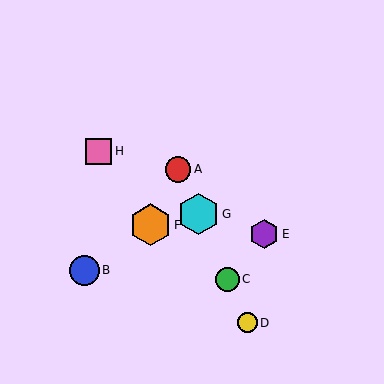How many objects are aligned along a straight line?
4 objects (A, C, D, G) are aligned along a straight line.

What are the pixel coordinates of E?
Object E is at (264, 234).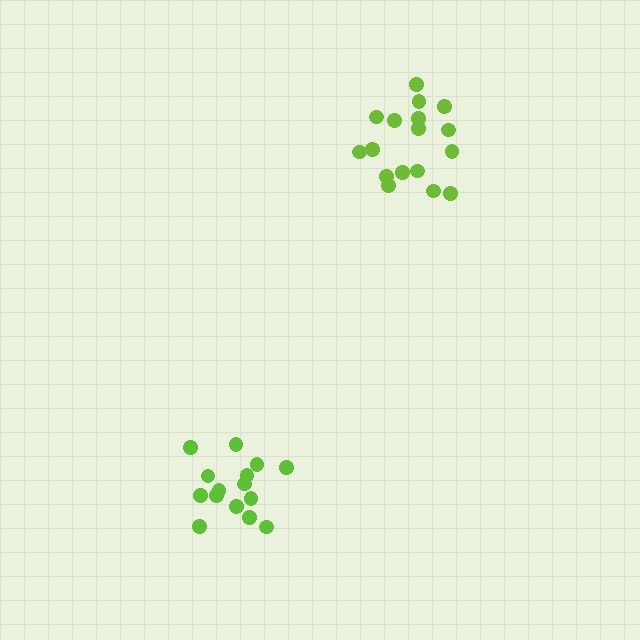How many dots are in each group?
Group 1: 15 dots, Group 2: 17 dots (32 total).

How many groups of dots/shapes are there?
There are 2 groups.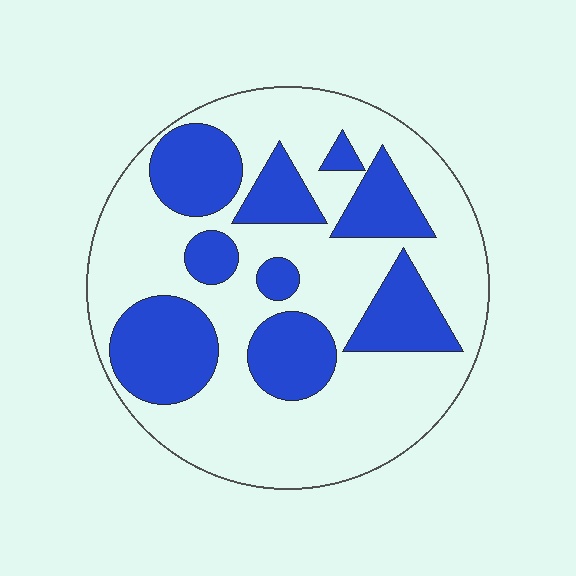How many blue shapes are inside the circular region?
9.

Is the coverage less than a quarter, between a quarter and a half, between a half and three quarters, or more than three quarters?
Between a quarter and a half.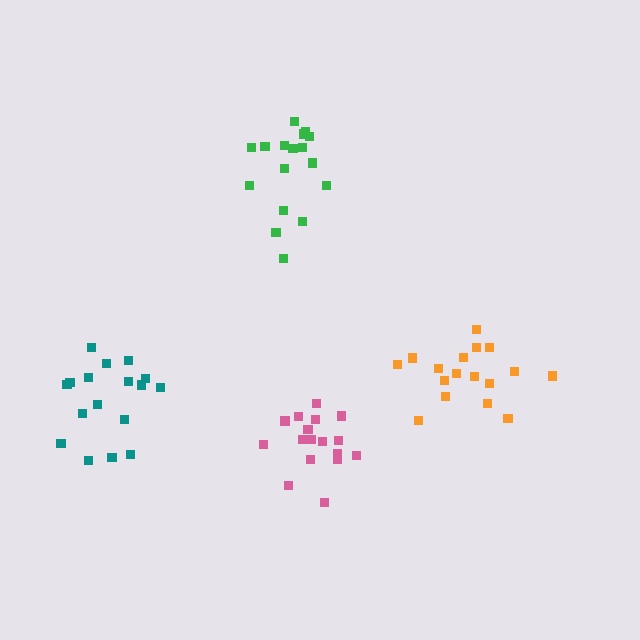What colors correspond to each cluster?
The clusters are colored: pink, green, teal, orange.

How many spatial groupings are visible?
There are 4 spatial groupings.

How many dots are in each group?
Group 1: 17 dots, Group 2: 17 dots, Group 3: 17 dots, Group 4: 17 dots (68 total).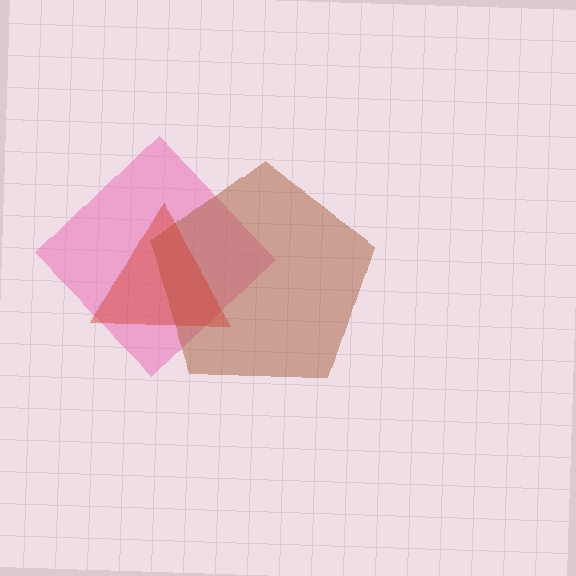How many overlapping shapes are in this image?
There are 3 overlapping shapes in the image.